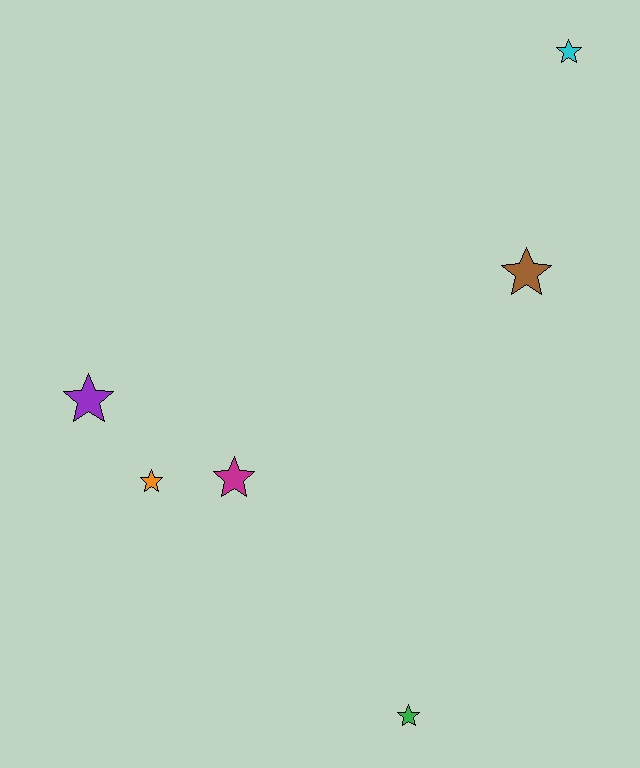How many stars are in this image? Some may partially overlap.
There are 6 stars.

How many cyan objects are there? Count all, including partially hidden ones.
There is 1 cyan object.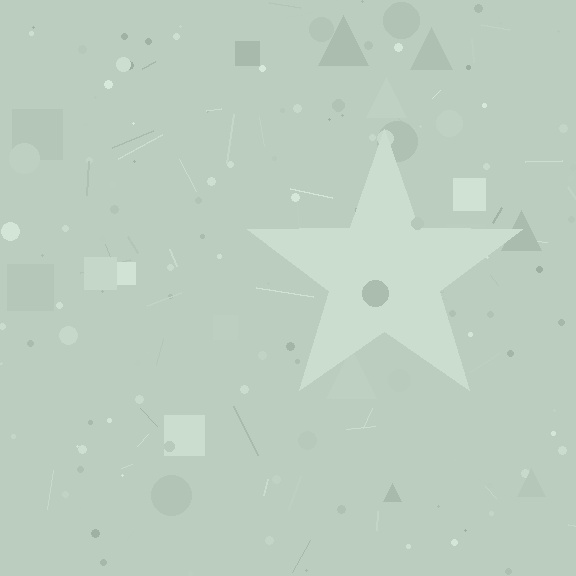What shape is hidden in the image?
A star is hidden in the image.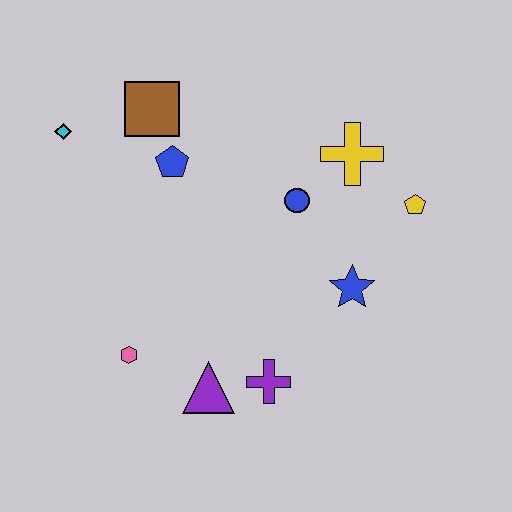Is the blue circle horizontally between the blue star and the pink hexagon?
Yes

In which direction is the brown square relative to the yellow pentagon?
The brown square is to the left of the yellow pentagon.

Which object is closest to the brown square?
The blue pentagon is closest to the brown square.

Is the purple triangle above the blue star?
No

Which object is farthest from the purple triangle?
The cyan diamond is farthest from the purple triangle.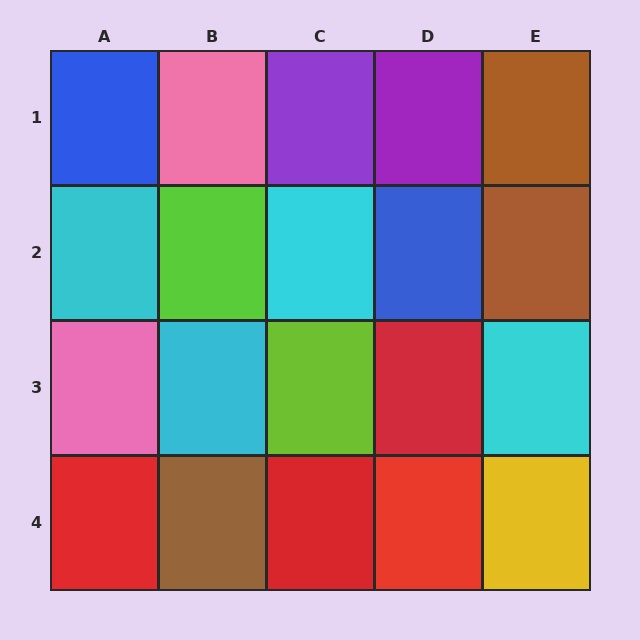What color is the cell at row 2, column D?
Blue.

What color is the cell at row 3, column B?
Cyan.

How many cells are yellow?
1 cell is yellow.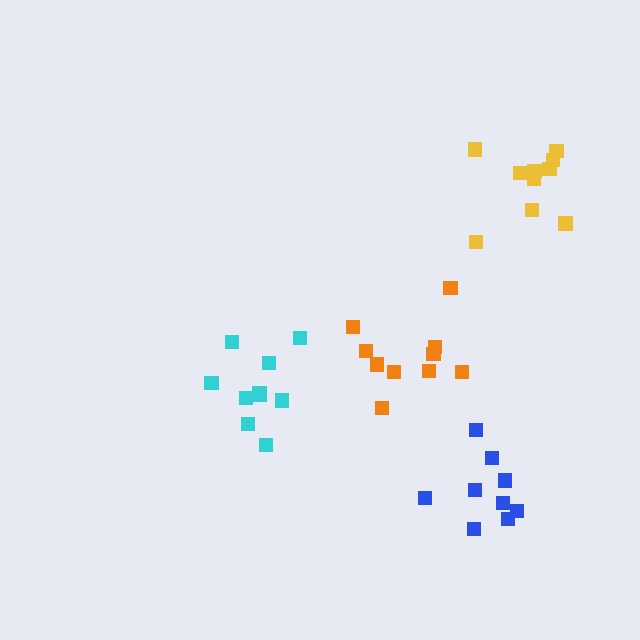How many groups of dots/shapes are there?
There are 4 groups.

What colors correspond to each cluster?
The clusters are colored: cyan, blue, orange, yellow.